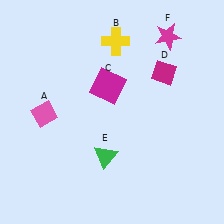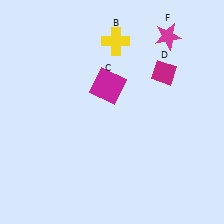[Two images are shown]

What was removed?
The green triangle (E), the pink diamond (A) were removed in Image 2.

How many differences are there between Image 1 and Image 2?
There are 2 differences between the two images.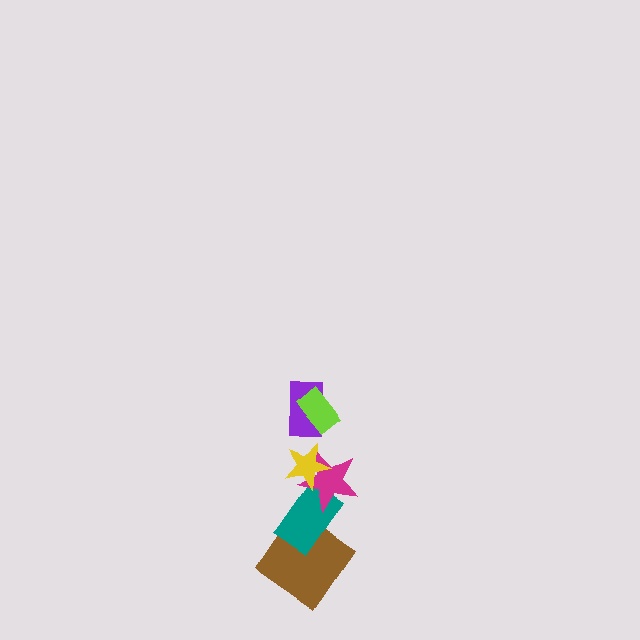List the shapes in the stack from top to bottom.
From top to bottom: the lime rectangle, the purple rectangle, the yellow star, the magenta star, the teal rectangle, the brown diamond.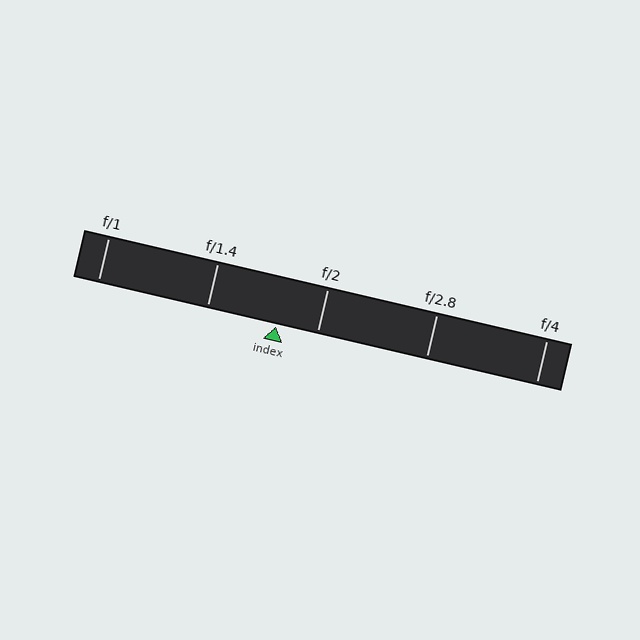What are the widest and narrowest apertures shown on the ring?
The widest aperture shown is f/1 and the narrowest is f/4.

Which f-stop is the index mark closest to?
The index mark is closest to f/2.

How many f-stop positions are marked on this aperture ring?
There are 5 f-stop positions marked.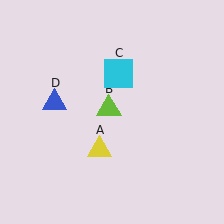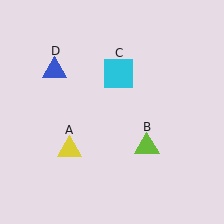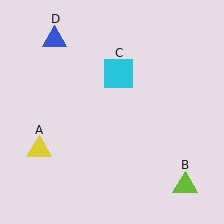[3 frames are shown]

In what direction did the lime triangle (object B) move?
The lime triangle (object B) moved down and to the right.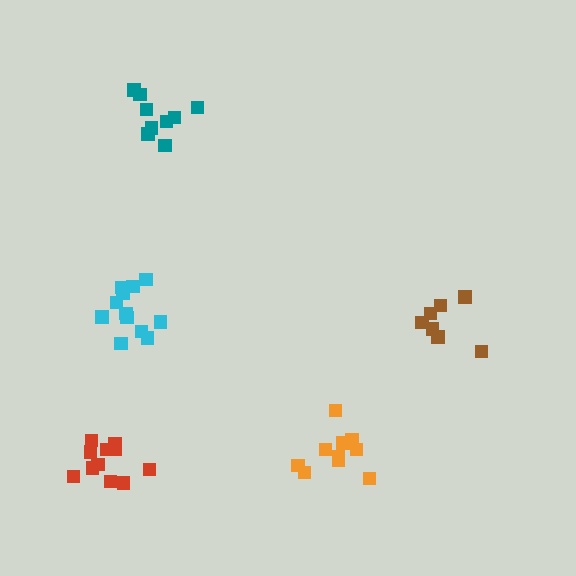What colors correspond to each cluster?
The clusters are colored: teal, orange, red, brown, cyan.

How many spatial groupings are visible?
There are 5 spatial groupings.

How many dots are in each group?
Group 1: 9 dots, Group 2: 10 dots, Group 3: 11 dots, Group 4: 7 dots, Group 5: 12 dots (49 total).